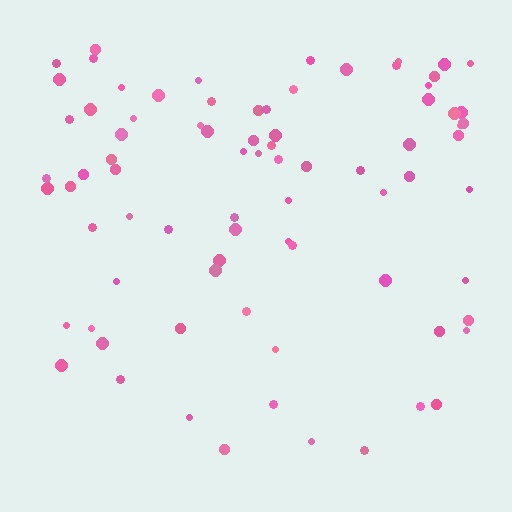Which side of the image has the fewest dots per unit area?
The bottom.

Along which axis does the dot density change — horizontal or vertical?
Vertical.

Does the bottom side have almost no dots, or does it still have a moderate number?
Still a moderate number, just noticeably fewer than the top.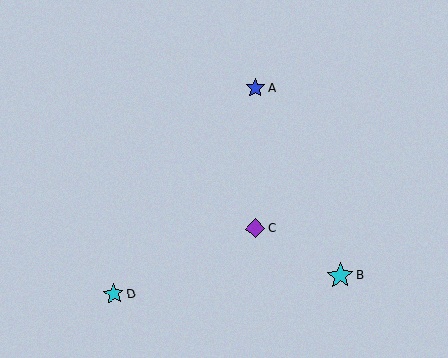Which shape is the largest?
The cyan star (labeled B) is the largest.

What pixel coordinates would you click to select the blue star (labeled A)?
Click at (255, 88) to select the blue star A.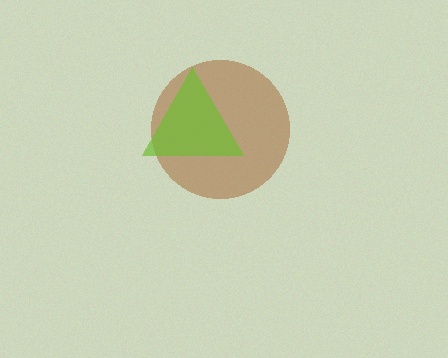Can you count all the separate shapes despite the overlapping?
Yes, there are 2 separate shapes.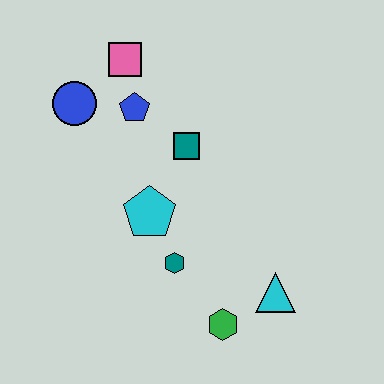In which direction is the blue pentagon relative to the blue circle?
The blue pentagon is to the right of the blue circle.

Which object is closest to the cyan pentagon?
The teal hexagon is closest to the cyan pentagon.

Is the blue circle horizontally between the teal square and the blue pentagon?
No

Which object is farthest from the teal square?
The green hexagon is farthest from the teal square.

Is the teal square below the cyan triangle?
No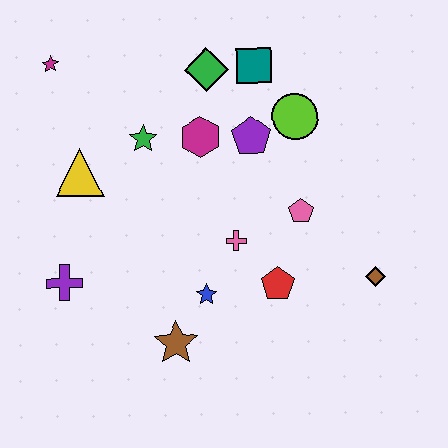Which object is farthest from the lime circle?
The purple cross is farthest from the lime circle.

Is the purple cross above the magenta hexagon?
No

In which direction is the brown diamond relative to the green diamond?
The brown diamond is below the green diamond.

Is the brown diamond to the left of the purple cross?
No